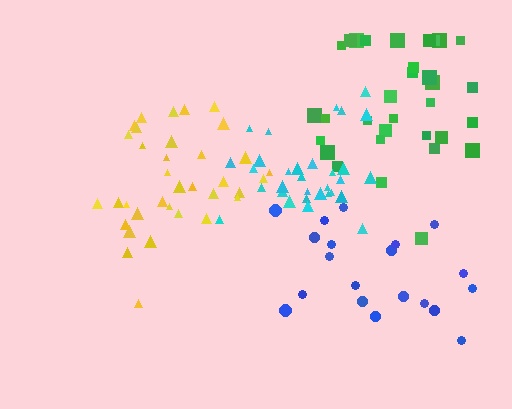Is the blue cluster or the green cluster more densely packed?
Green.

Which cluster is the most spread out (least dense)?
Blue.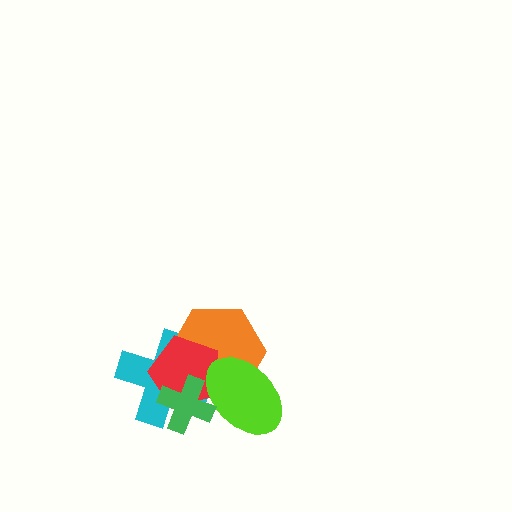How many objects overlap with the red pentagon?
4 objects overlap with the red pentagon.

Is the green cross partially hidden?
No, no other shape covers it.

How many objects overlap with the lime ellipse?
4 objects overlap with the lime ellipse.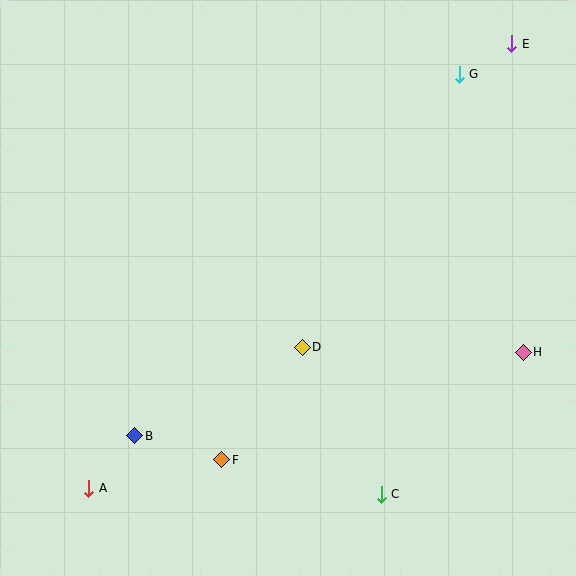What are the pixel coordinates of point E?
Point E is at (512, 44).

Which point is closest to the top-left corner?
Point B is closest to the top-left corner.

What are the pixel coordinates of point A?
Point A is at (89, 488).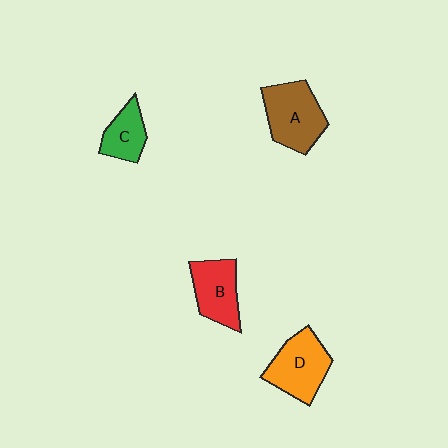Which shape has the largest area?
Shape A (brown).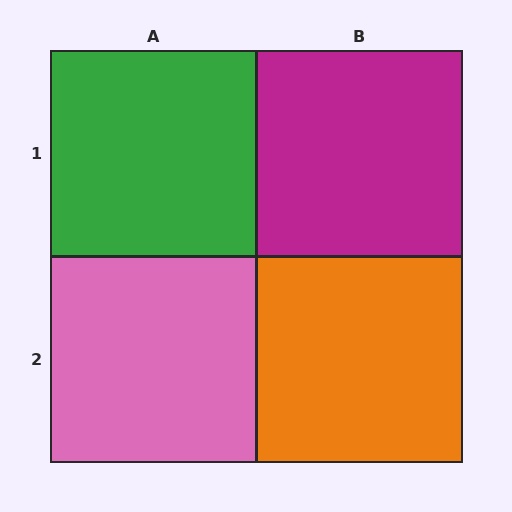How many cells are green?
1 cell is green.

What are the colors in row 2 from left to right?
Pink, orange.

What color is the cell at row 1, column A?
Green.